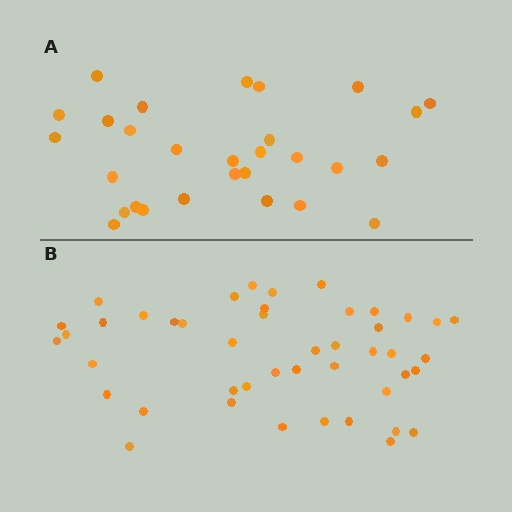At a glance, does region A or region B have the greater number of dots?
Region B (the bottom region) has more dots.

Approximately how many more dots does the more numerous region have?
Region B has approximately 15 more dots than region A.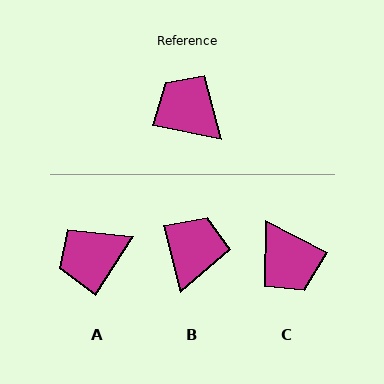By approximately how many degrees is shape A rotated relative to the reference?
Approximately 69 degrees counter-clockwise.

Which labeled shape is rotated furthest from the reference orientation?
C, about 165 degrees away.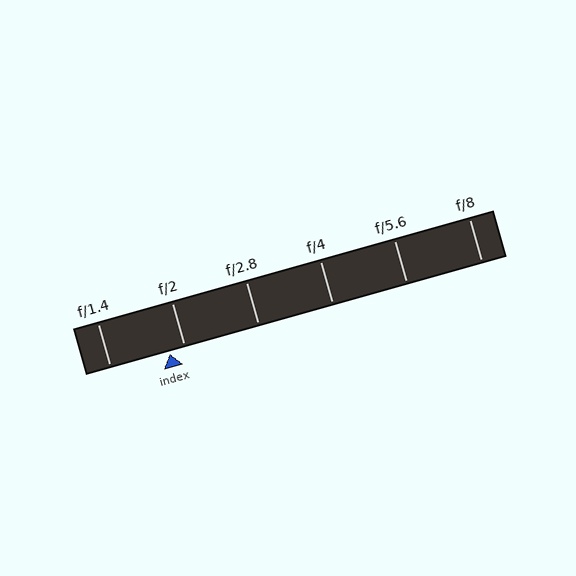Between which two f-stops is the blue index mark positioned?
The index mark is between f/1.4 and f/2.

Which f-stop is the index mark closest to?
The index mark is closest to f/2.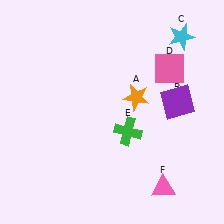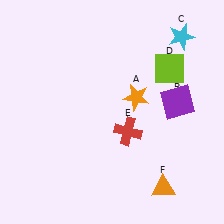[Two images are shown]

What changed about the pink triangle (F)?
In Image 1, F is pink. In Image 2, it changed to orange.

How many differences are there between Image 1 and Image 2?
There are 3 differences between the two images.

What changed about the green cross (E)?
In Image 1, E is green. In Image 2, it changed to red.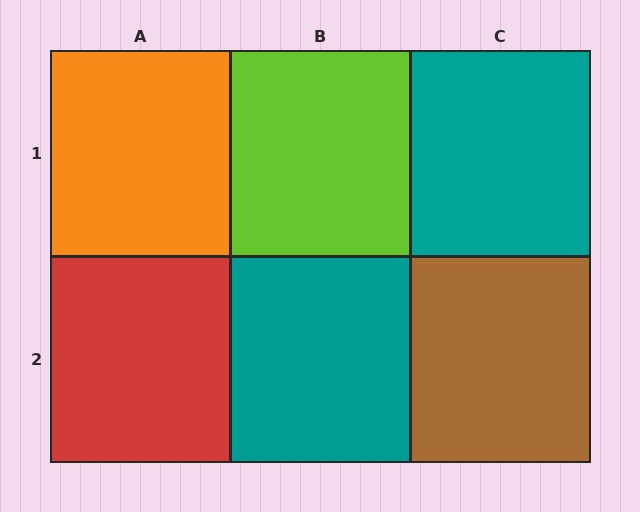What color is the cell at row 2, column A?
Red.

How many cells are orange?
1 cell is orange.